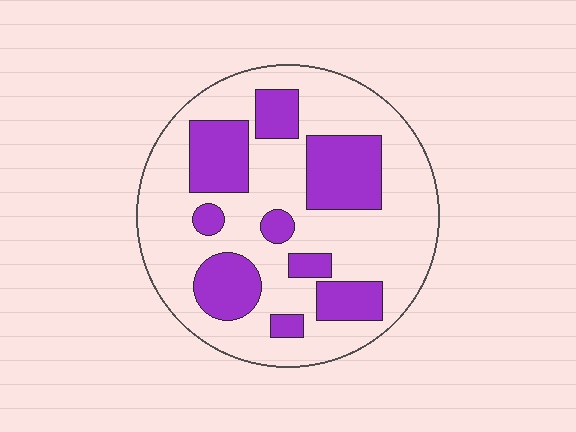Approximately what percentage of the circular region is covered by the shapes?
Approximately 30%.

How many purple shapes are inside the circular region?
9.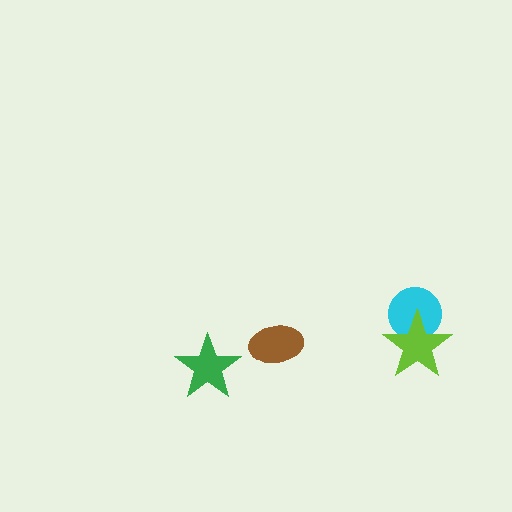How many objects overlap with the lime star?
1 object overlaps with the lime star.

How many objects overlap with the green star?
0 objects overlap with the green star.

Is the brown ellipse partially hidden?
No, no other shape covers it.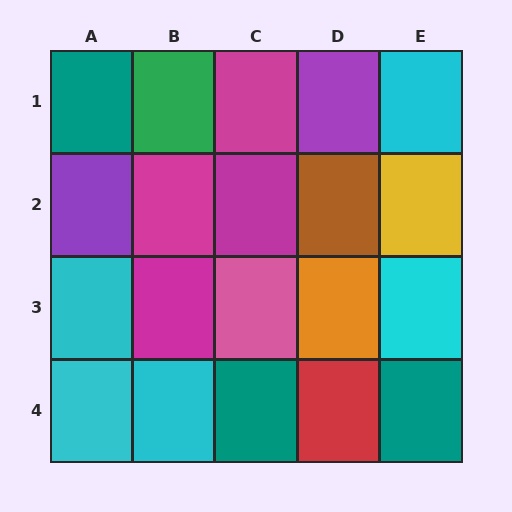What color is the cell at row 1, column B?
Green.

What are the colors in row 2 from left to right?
Purple, magenta, magenta, brown, yellow.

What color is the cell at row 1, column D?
Purple.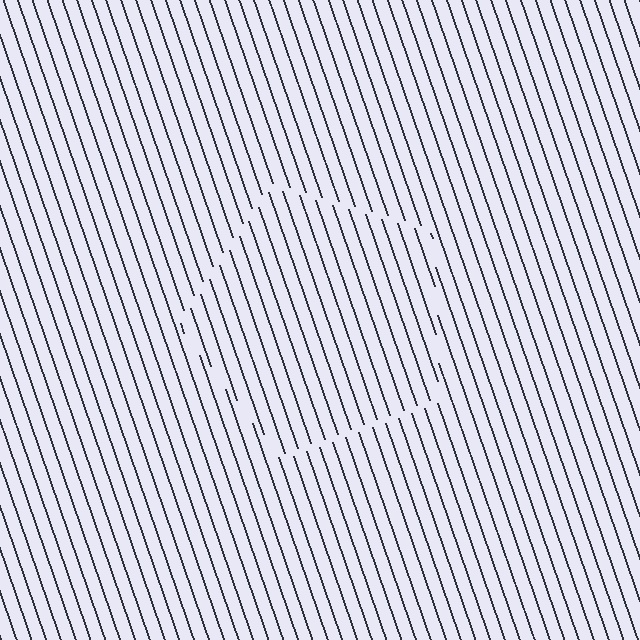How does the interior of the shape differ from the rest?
The interior of the shape contains the same grating, shifted by half a period — the contour is defined by the phase discontinuity where line-ends from the inner and outer gratings abut.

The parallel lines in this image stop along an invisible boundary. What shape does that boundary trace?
An illusory pentagon. The interior of the shape contains the same grating, shifted by half a period — the contour is defined by the phase discontinuity where line-ends from the inner and outer gratings abut.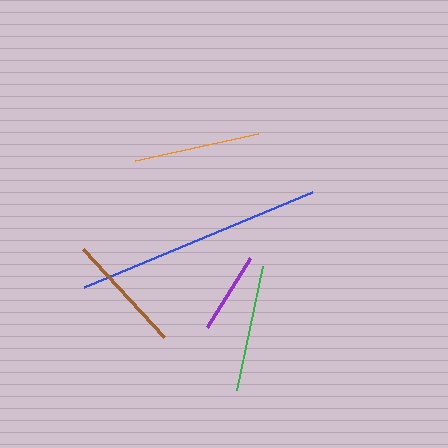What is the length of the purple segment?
The purple segment is approximately 82 pixels long.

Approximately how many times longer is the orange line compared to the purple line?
The orange line is approximately 1.5 times the length of the purple line.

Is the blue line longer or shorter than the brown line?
The blue line is longer than the brown line.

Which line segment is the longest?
The blue line is the longest at approximately 248 pixels.